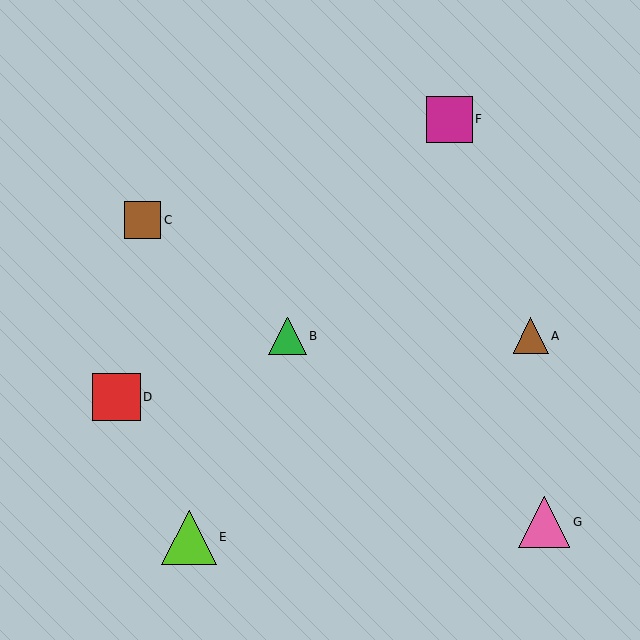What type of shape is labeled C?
Shape C is a brown square.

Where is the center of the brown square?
The center of the brown square is at (143, 220).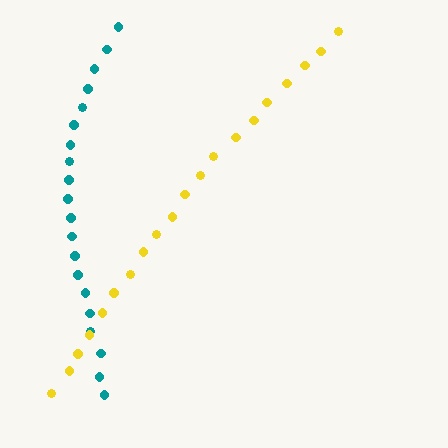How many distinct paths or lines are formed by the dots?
There are 2 distinct paths.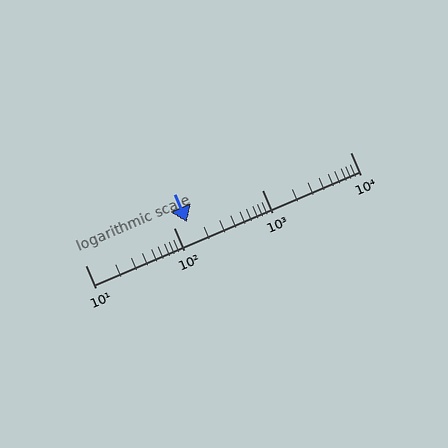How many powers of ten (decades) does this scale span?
The scale spans 3 decades, from 10 to 10000.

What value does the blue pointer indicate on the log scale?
The pointer indicates approximately 140.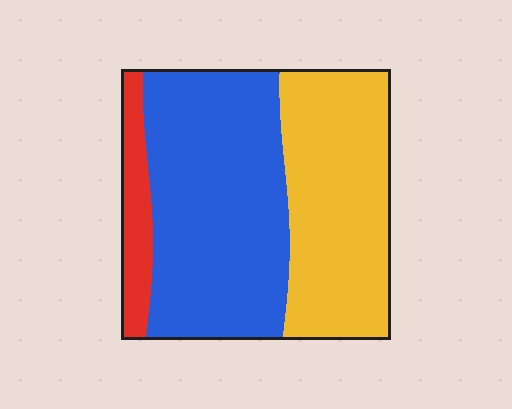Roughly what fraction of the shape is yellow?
Yellow takes up about two fifths (2/5) of the shape.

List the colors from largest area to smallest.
From largest to smallest: blue, yellow, red.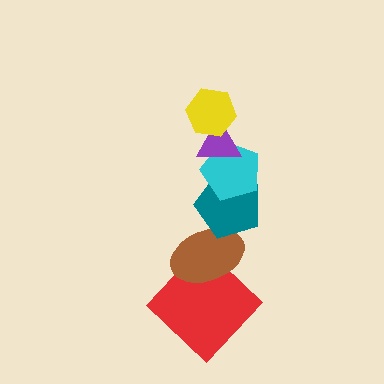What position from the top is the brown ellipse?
The brown ellipse is 5th from the top.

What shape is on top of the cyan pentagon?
The purple triangle is on top of the cyan pentagon.